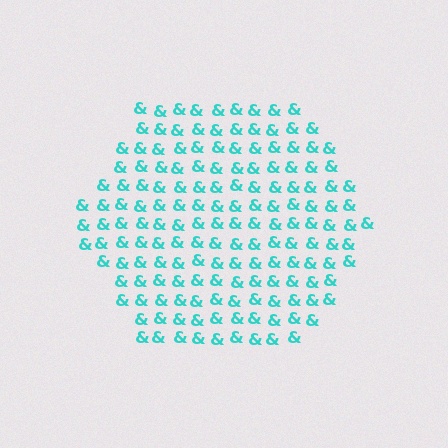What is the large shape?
The large shape is a hexagon.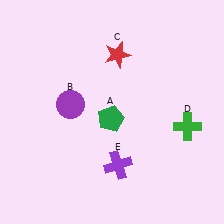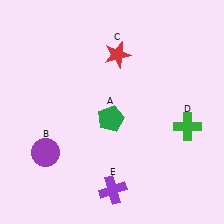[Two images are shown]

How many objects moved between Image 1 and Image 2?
2 objects moved between the two images.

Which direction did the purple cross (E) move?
The purple cross (E) moved down.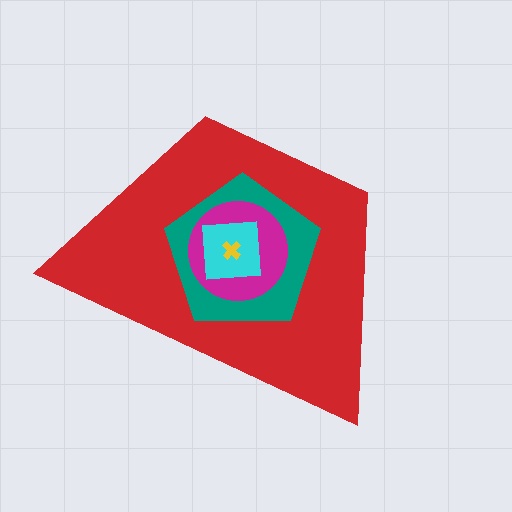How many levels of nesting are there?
5.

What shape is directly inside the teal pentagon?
The magenta circle.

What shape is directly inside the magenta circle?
The cyan square.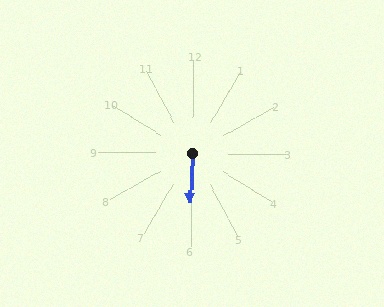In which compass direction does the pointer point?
South.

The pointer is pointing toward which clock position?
Roughly 6 o'clock.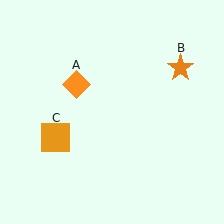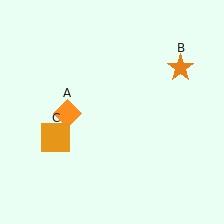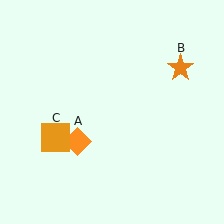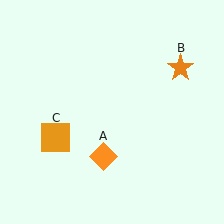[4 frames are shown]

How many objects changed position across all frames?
1 object changed position: orange diamond (object A).